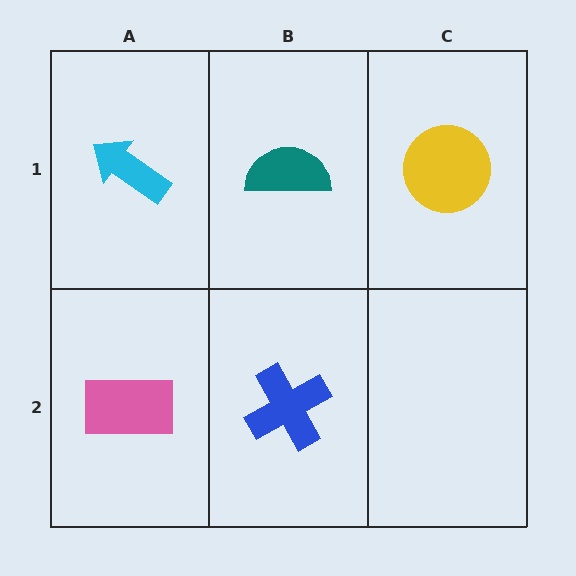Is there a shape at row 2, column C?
No, that cell is empty.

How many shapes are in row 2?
2 shapes.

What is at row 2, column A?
A pink rectangle.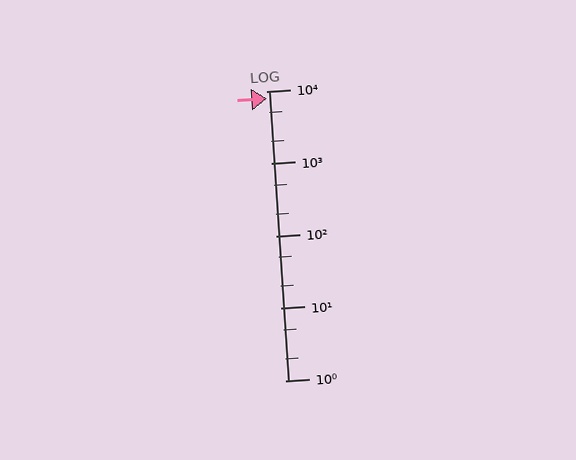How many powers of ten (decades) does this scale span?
The scale spans 4 decades, from 1 to 10000.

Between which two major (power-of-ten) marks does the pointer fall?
The pointer is between 1000 and 10000.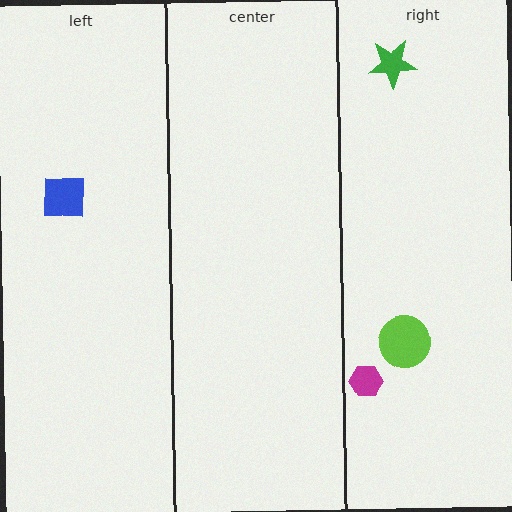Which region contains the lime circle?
The right region.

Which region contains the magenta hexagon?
The right region.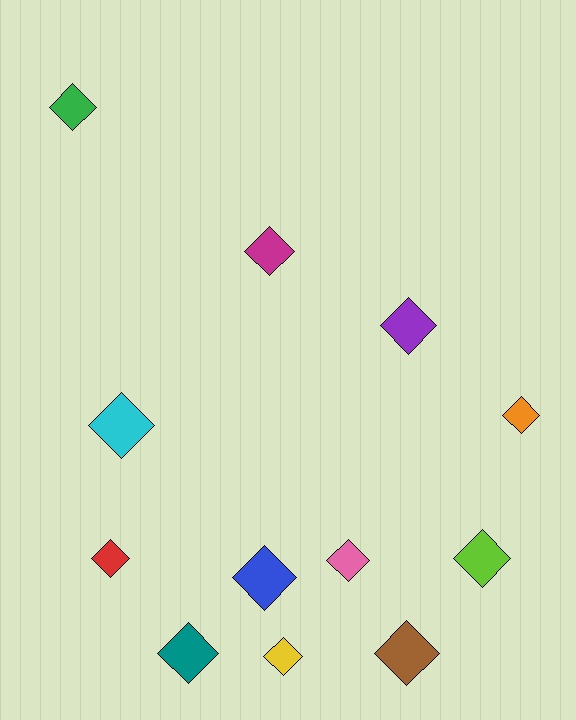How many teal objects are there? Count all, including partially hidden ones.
There is 1 teal object.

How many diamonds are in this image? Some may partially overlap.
There are 12 diamonds.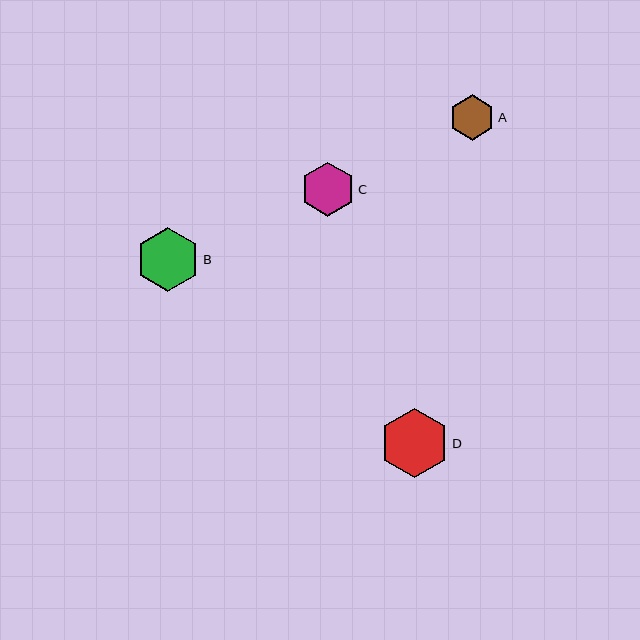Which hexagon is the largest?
Hexagon D is the largest with a size of approximately 69 pixels.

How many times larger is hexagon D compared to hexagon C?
Hexagon D is approximately 1.3 times the size of hexagon C.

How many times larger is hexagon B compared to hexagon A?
Hexagon B is approximately 1.4 times the size of hexagon A.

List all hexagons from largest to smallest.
From largest to smallest: D, B, C, A.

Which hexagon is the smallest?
Hexagon A is the smallest with a size of approximately 45 pixels.